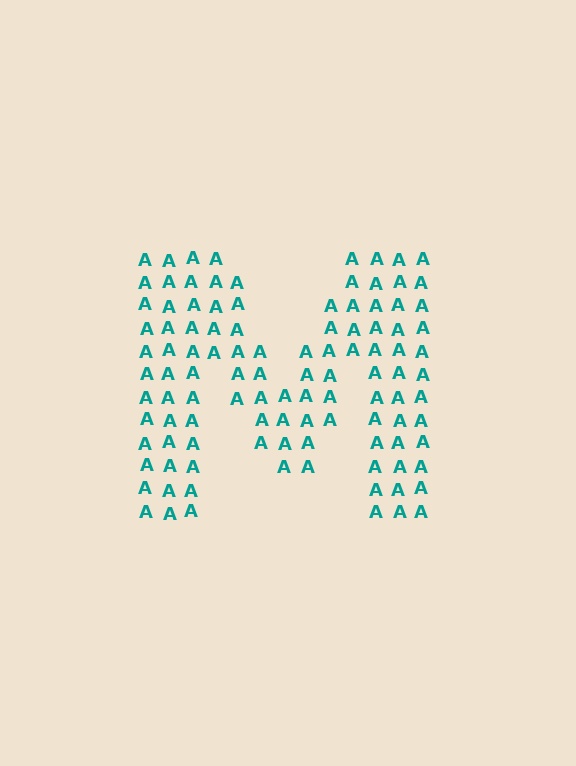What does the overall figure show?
The overall figure shows the letter M.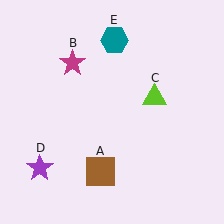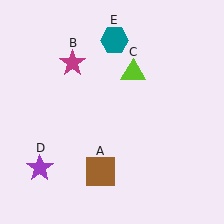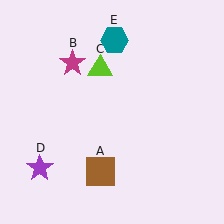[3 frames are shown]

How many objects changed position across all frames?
1 object changed position: lime triangle (object C).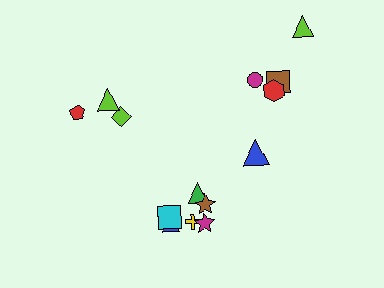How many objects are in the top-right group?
There are 5 objects.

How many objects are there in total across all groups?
There are 14 objects.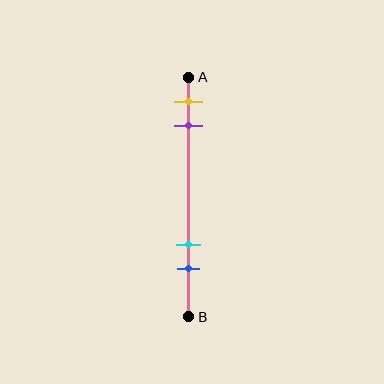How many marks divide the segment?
There are 4 marks dividing the segment.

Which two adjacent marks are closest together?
The yellow and purple marks are the closest adjacent pair.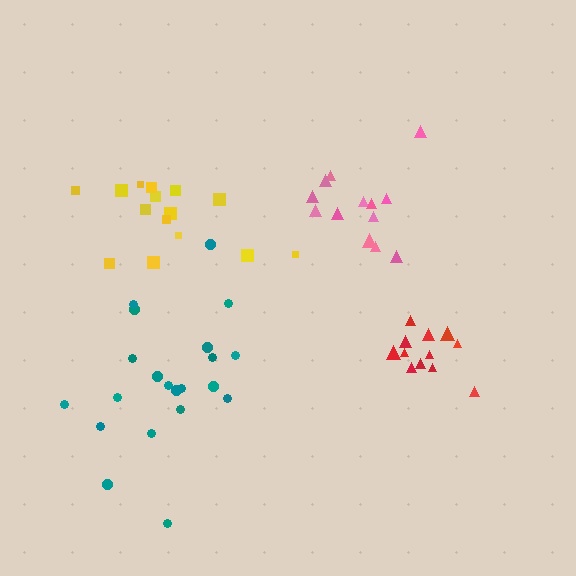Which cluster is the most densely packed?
Red.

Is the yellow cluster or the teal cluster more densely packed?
Teal.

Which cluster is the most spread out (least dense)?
Yellow.